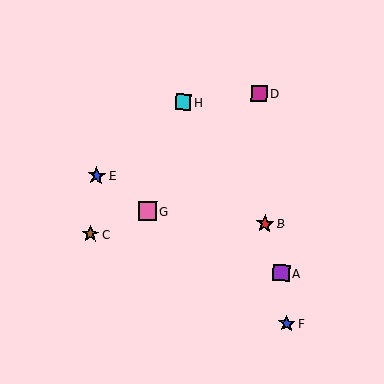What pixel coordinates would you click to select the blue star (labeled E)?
Click at (97, 176) to select the blue star E.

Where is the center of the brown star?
The center of the brown star is at (90, 234).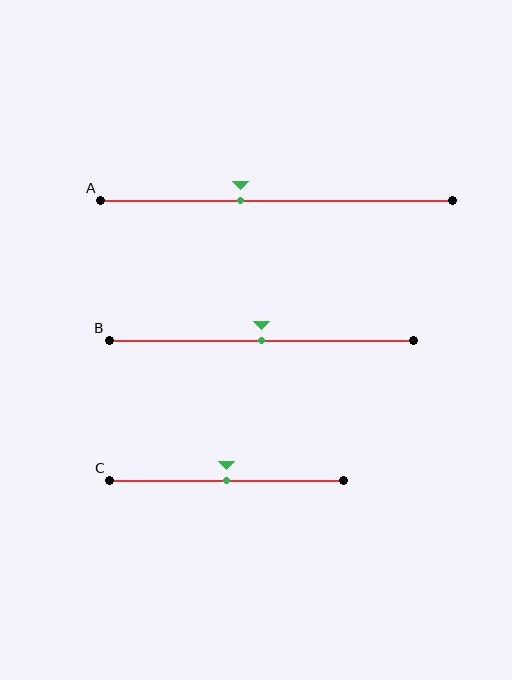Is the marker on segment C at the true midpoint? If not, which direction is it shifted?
Yes, the marker on segment C is at the true midpoint.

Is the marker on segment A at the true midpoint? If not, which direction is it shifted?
No, the marker on segment A is shifted to the left by about 10% of the segment length.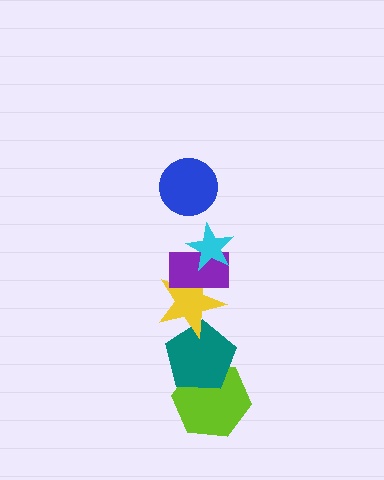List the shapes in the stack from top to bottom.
From top to bottom: the blue circle, the cyan star, the purple rectangle, the yellow star, the teal pentagon, the lime hexagon.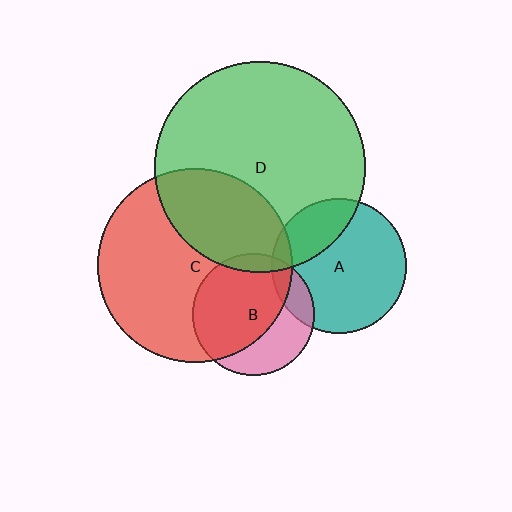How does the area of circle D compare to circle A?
Approximately 2.4 times.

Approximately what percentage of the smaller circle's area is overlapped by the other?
Approximately 10%.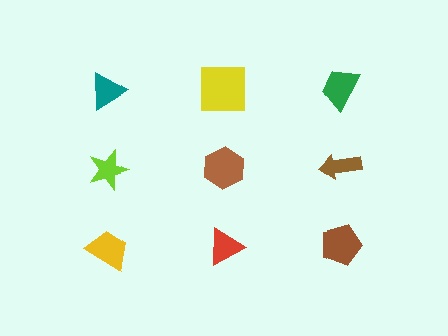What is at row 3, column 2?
A red triangle.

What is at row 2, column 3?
A brown arrow.